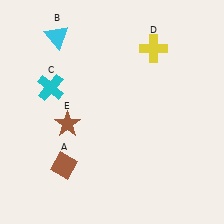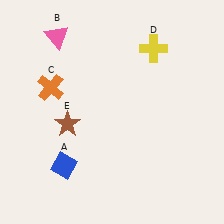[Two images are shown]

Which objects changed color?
A changed from brown to blue. B changed from cyan to pink. C changed from cyan to orange.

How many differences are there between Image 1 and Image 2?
There are 3 differences between the two images.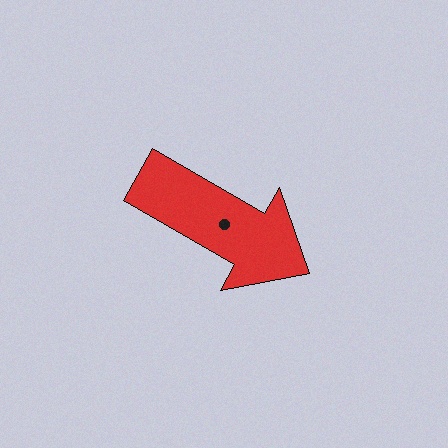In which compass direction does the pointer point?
Southeast.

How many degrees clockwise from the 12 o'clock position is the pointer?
Approximately 120 degrees.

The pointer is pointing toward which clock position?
Roughly 4 o'clock.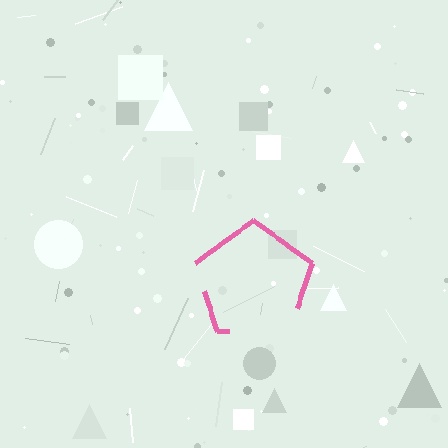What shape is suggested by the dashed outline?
The dashed outline suggests a pentagon.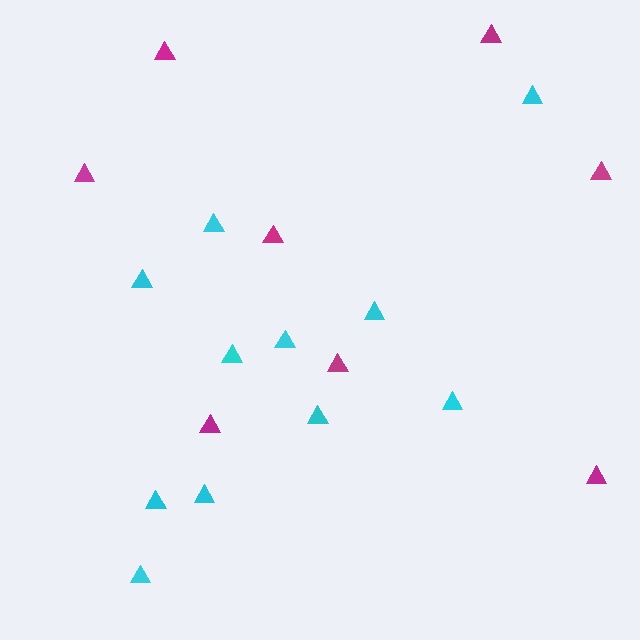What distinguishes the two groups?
There are 2 groups: one group of cyan triangles (11) and one group of magenta triangles (8).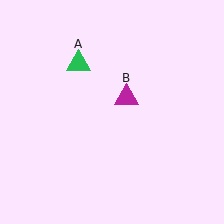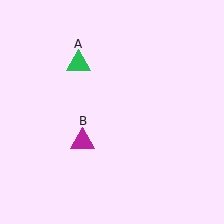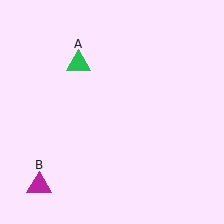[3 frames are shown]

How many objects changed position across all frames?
1 object changed position: magenta triangle (object B).